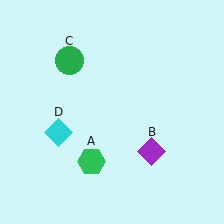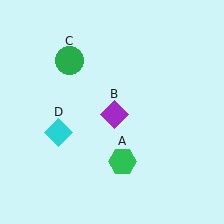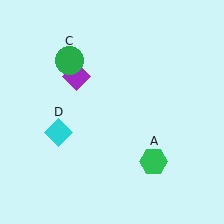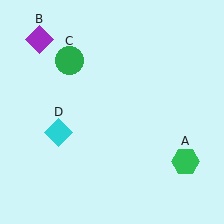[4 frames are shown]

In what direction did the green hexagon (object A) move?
The green hexagon (object A) moved right.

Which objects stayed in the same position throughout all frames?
Green circle (object C) and cyan diamond (object D) remained stationary.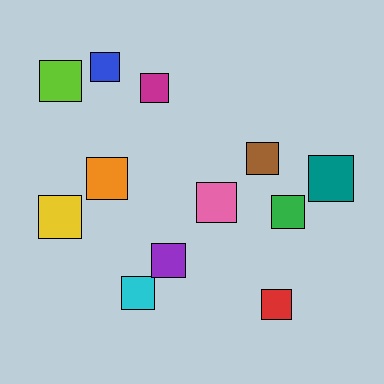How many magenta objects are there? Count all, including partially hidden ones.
There is 1 magenta object.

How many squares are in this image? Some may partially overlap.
There are 12 squares.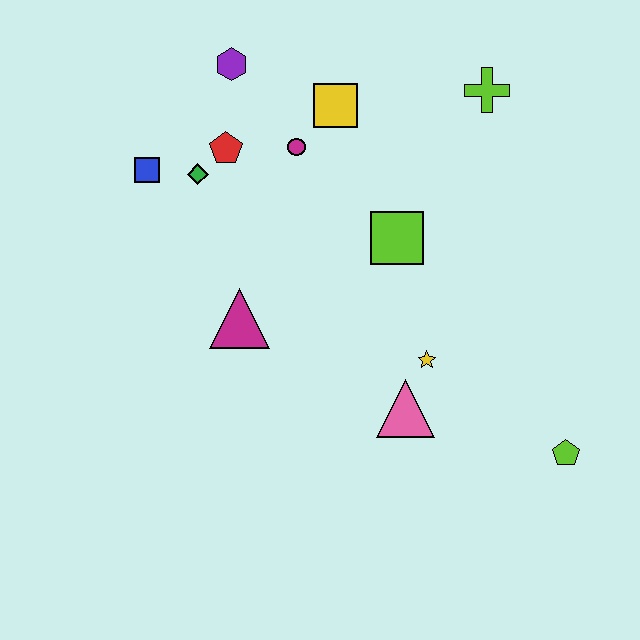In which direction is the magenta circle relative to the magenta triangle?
The magenta circle is above the magenta triangle.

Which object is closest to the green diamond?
The red pentagon is closest to the green diamond.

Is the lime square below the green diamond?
Yes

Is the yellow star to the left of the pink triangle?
No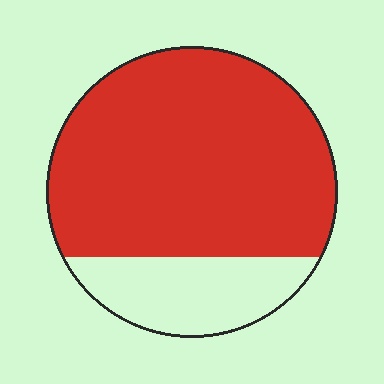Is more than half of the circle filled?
Yes.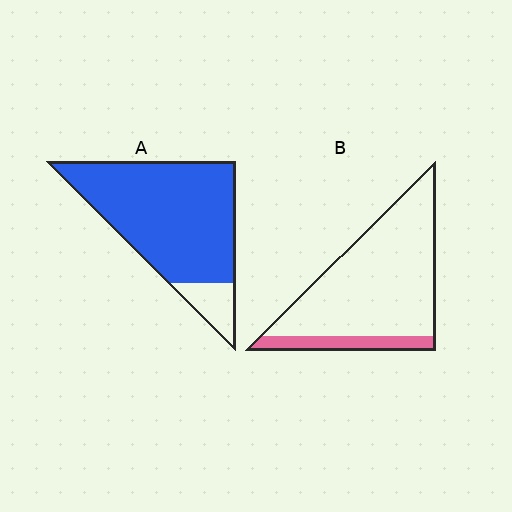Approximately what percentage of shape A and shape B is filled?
A is approximately 85% and B is approximately 15%.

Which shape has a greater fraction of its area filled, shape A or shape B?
Shape A.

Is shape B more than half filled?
No.